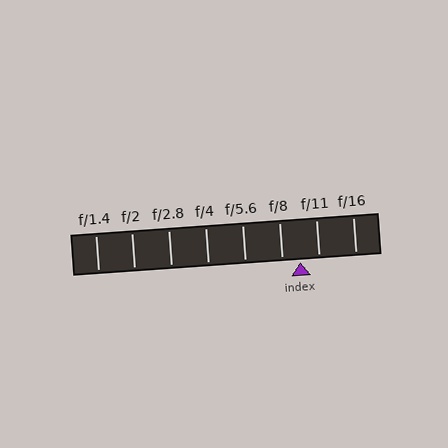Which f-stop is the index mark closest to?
The index mark is closest to f/11.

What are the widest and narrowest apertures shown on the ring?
The widest aperture shown is f/1.4 and the narrowest is f/16.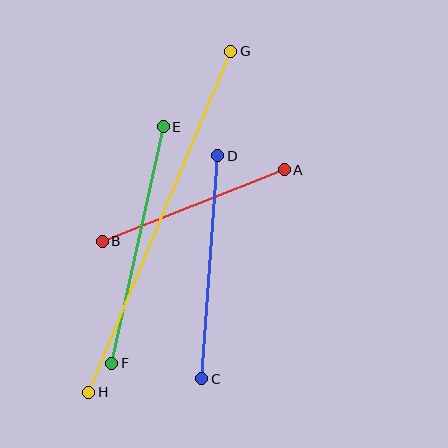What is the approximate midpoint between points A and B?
The midpoint is at approximately (193, 205) pixels.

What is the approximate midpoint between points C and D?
The midpoint is at approximately (210, 267) pixels.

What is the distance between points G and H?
The distance is approximately 369 pixels.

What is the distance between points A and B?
The distance is approximately 196 pixels.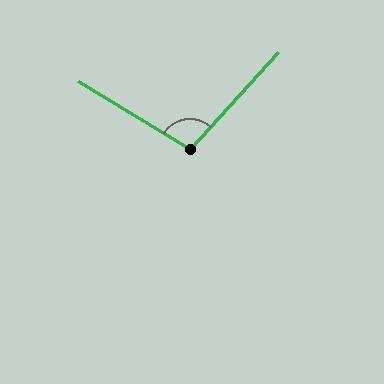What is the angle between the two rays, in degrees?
Approximately 101 degrees.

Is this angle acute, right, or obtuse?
It is obtuse.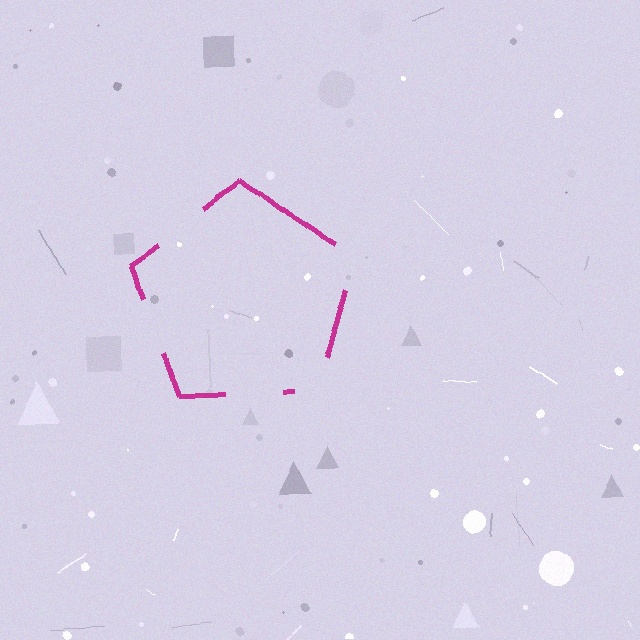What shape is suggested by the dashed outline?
The dashed outline suggests a pentagon.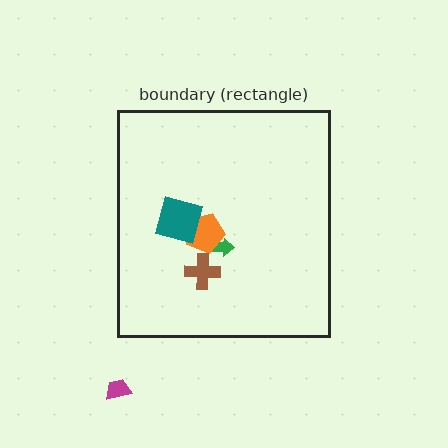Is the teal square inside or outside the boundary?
Inside.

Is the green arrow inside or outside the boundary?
Inside.